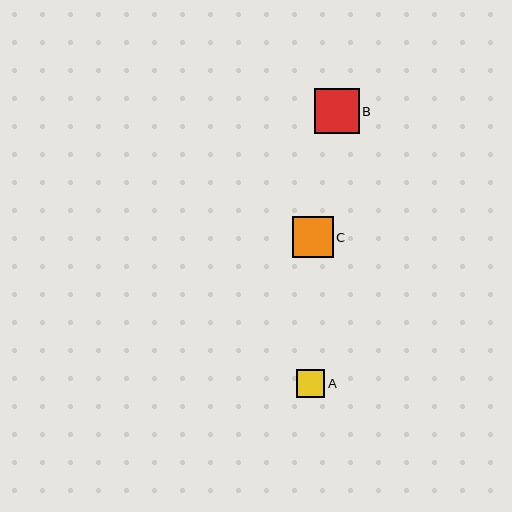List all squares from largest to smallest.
From largest to smallest: B, C, A.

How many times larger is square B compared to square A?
Square B is approximately 1.6 times the size of square A.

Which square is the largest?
Square B is the largest with a size of approximately 45 pixels.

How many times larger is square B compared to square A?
Square B is approximately 1.6 times the size of square A.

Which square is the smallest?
Square A is the smallest with a size of approximately 29 pixels.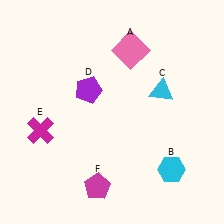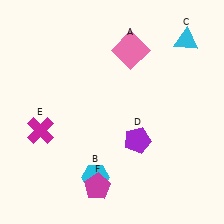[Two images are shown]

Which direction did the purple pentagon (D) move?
The purple pentagon (D) moved down.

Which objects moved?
The objects that moved are: the cyan hexagon (B), the cyan triangle (C), the purple pentagon (D).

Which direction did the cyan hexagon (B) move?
The cyan hexagon (B) moved left.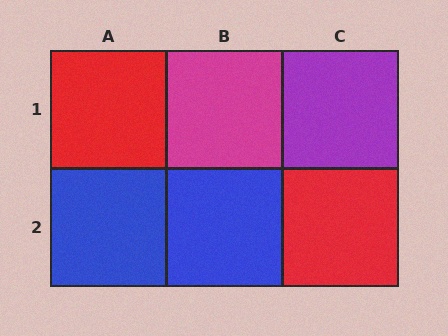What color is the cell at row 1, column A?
Red.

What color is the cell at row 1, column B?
Magenta.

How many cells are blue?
2 cells are blue.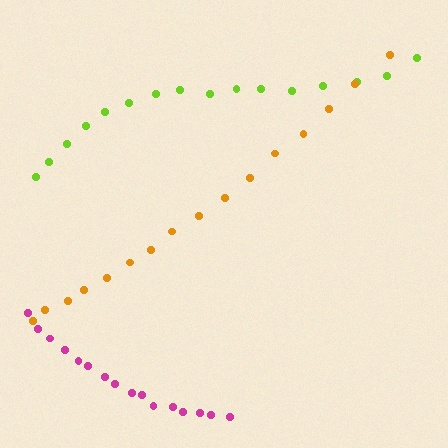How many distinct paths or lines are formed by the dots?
There are 3 distinct paths.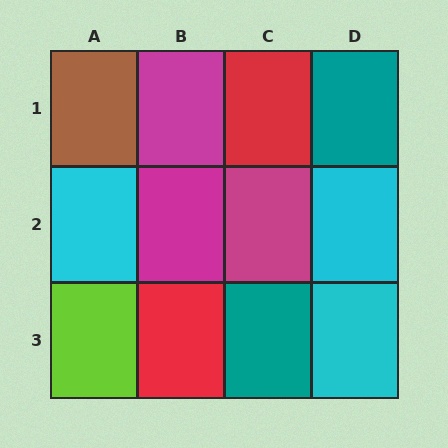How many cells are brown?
1 cell is brown.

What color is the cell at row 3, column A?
Lime.